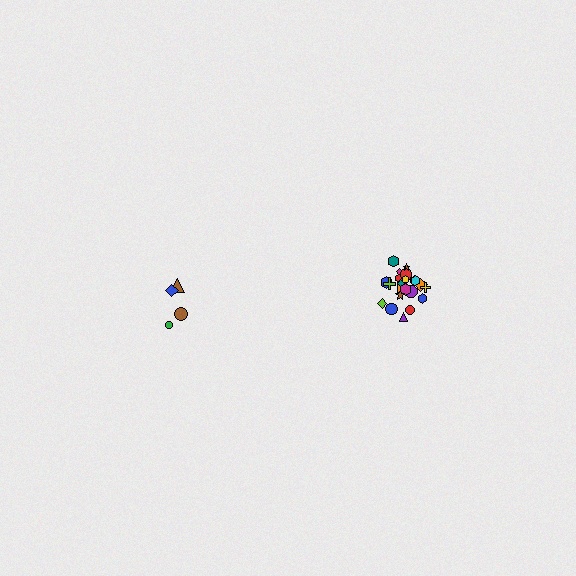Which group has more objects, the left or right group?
The right group.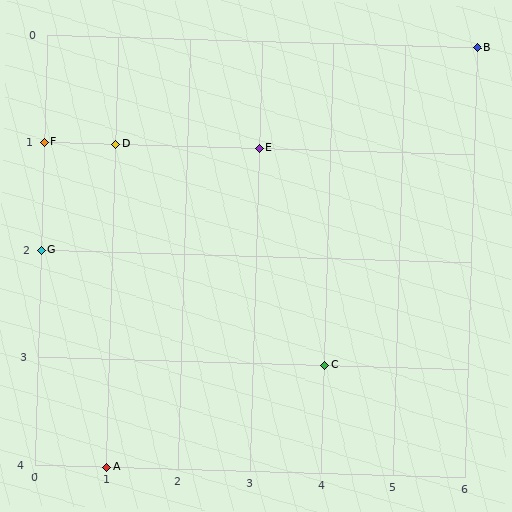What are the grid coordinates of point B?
Point B is at grid coordinates (6, 0).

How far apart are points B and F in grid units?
Points B and F are 6 columns and 1 row apart (about 6.1 grid units diagonally).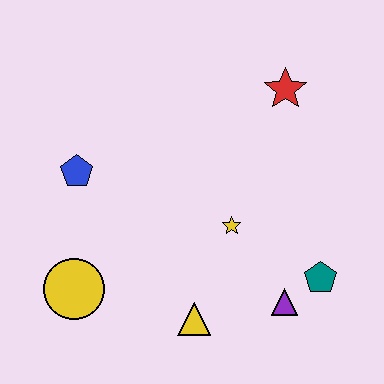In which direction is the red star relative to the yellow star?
The red star is above the yellow star.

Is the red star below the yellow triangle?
No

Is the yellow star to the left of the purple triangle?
Yes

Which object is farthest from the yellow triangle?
The red star is farthest from the yellow triangle.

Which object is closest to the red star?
The yellow star is closest to the red star.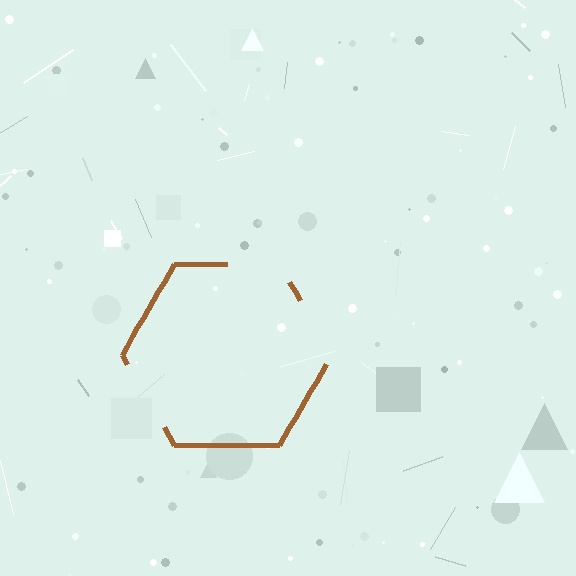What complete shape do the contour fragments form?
The contour fragments form a hexagon.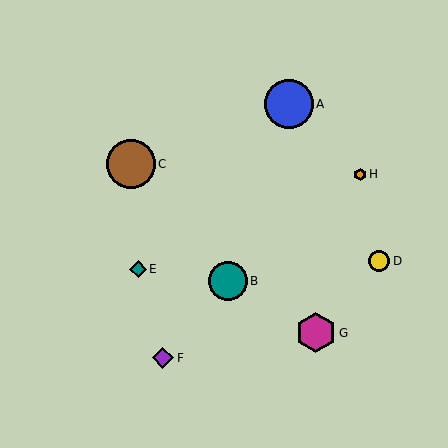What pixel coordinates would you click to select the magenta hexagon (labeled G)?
Click at (316, 333) to select the magenta hexagon G.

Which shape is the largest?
The blue circle (labeled A) is the largest.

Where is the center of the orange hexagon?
The center of the orange hexagon is at (360, 174).